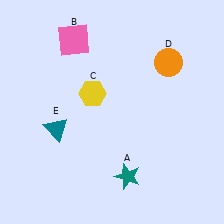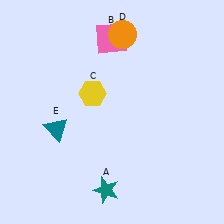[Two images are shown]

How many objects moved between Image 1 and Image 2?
3 objects moved between the two images.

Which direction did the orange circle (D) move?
The orange circle (D) moved left.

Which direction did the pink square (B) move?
The pink square (B) moved right.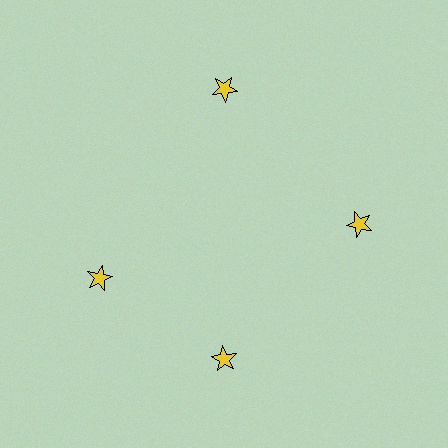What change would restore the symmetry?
The symmetry would be restored by rotating it back into even spacing with its neighbors so that all 4 stars sit at equal angles and equal distance from the center.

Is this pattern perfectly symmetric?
No. The 4 yellow stars are arranged in a ring, but one element near the 9 o'clock position is rotated out of alignment along the ring, breaking the 4-fold rotational symmetry.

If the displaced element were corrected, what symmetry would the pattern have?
It would have 4-fold rotational symmetry — the pattern would map onto itself every 90 degrees.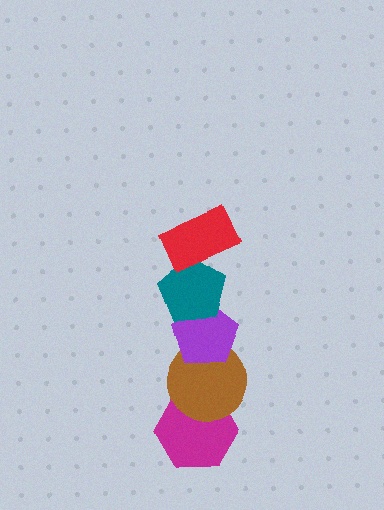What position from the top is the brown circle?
The brown circle is 4th from the top.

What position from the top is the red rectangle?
The red rectangle is 1st from the top.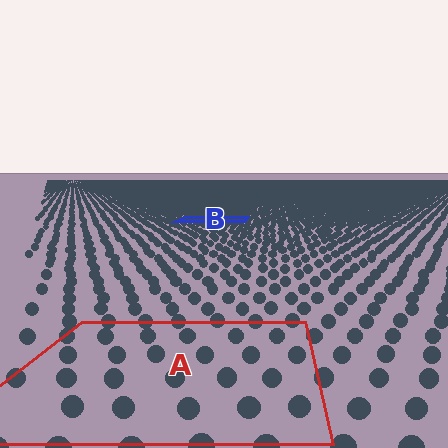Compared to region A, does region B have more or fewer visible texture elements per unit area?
Region B has more texture elements per unit area — they are packed more densely because it is farther away.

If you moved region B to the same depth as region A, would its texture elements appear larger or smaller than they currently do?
They would appear larger. At a closer depth, the same texture elements are projected at a bigger on-screen size.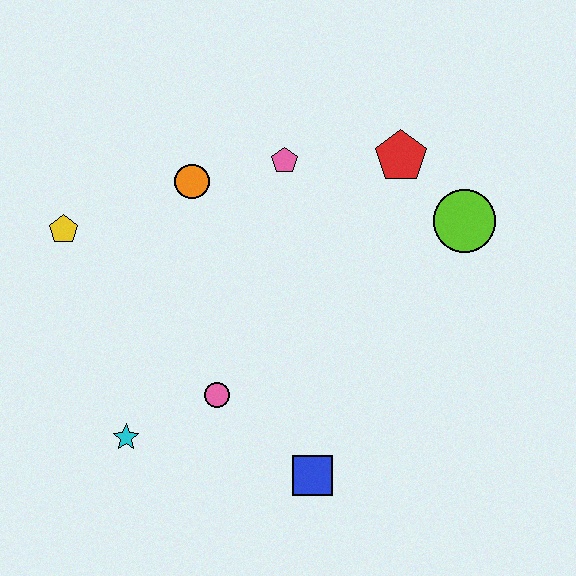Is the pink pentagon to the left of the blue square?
Yes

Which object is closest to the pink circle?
The cyan star is closest to the pink circle.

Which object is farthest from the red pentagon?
The cyan star is farthest from the red pentagon.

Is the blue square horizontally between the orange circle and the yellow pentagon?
No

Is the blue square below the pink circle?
Yes